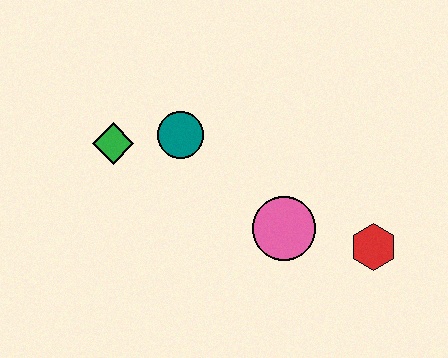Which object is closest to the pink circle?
The red hexagon is closest to the pink circle.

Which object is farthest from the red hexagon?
The green diamond is farthest from the red hexagon.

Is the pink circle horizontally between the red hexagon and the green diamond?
Yes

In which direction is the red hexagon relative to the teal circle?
The red hexagon is to the right of the teal circle.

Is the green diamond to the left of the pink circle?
Yes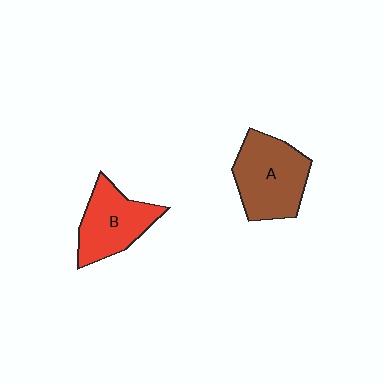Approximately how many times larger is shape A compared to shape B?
Approximately 1.2 times.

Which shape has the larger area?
Shape A (brown).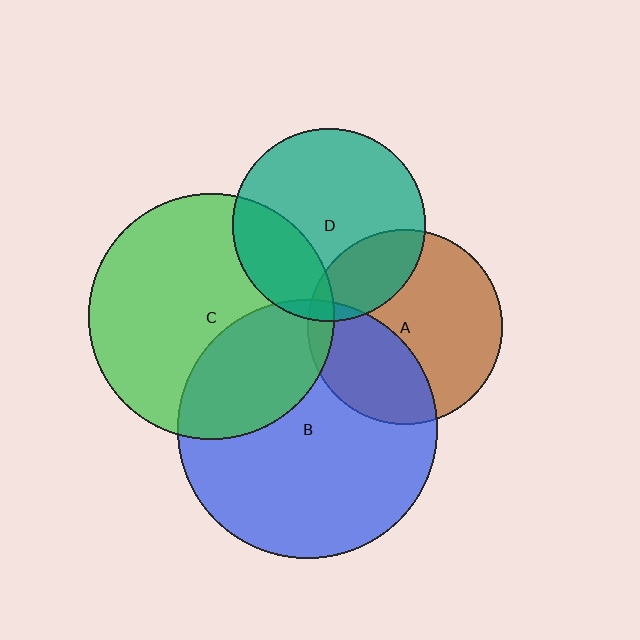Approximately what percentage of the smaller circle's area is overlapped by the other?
Approximately 25%.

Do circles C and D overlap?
Yes.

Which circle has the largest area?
Circle B (blue).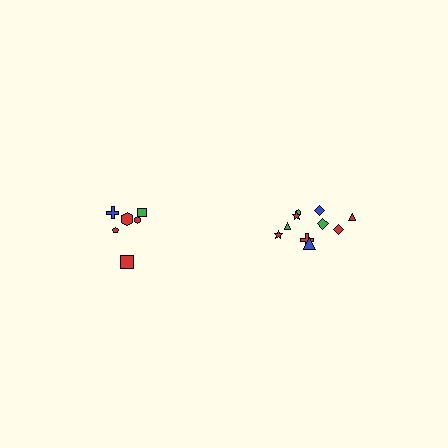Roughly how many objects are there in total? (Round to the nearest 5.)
Roughly 15 objects in total.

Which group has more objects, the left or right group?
The right group.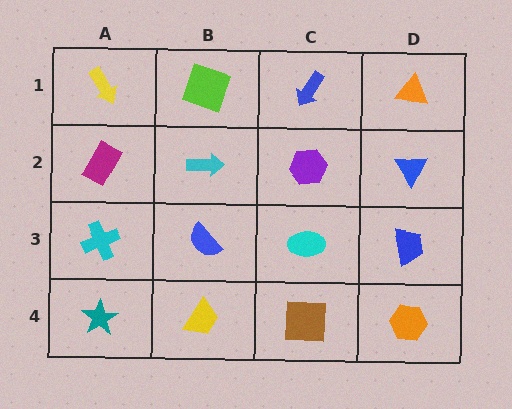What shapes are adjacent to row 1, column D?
A blue triangle (row 2, column D), a blue arrow (row 1, column C).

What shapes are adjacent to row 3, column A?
A magenta rectangle (row 2, column A), a teal star (row 4, column A), a blue semicircle (row 3, column B).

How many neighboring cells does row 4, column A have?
2.